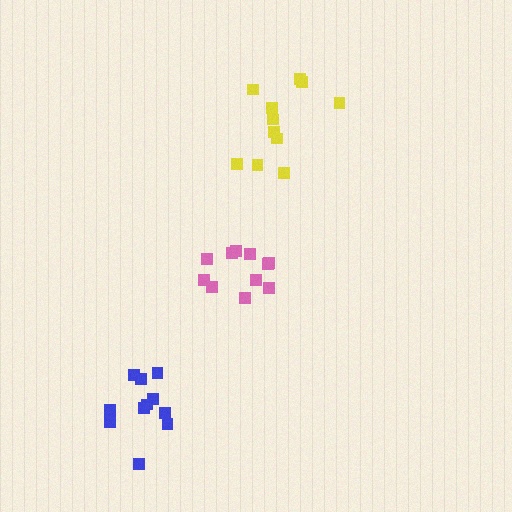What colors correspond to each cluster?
The clusters are colored: pink, blue, yellow.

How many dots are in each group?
Group 1: 11 dots, Group 2: 11 dots, Group 3: 11 dots (33 total).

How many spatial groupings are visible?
There are 3 spatial groupings.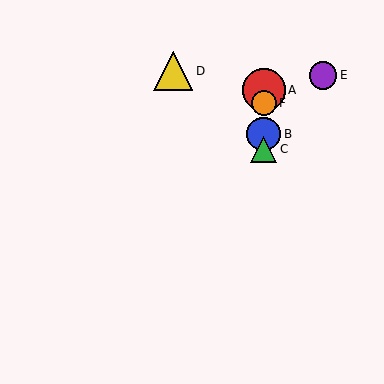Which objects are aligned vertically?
Objects A, B, C, F are aligned vertically.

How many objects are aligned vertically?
4 objects (A, B, C, F) are aligned vertically.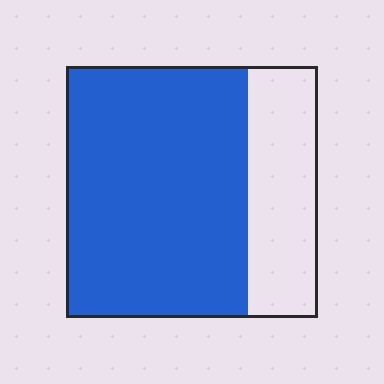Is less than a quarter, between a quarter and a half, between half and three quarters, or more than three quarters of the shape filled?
Between half and three quarters.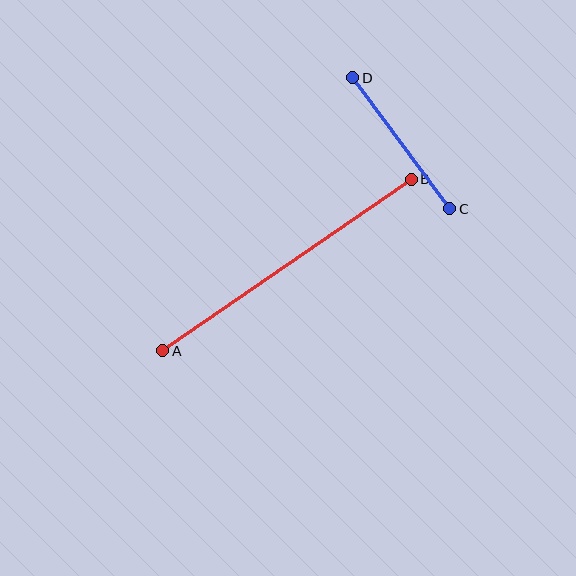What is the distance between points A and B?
The distance is approximately 302 pixels.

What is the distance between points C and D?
The distance is approximately 163 pixels.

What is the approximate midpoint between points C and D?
The midpoint is at approximately (401, 143) pixels.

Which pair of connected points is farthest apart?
Points A and B are farthest apart.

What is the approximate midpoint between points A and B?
The midpoint is at approximately (287, 265) pixels.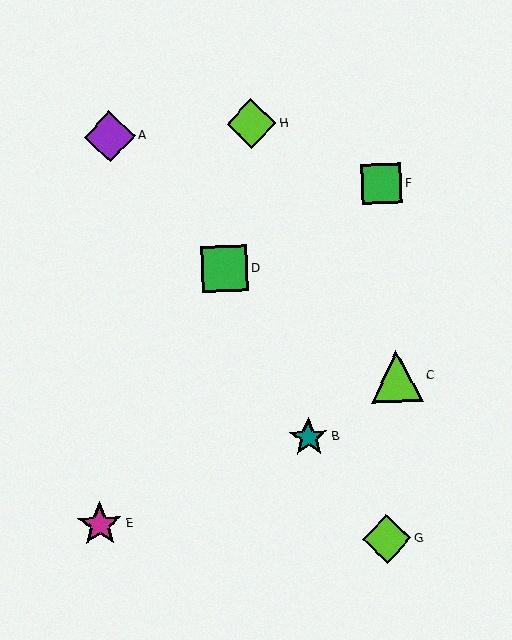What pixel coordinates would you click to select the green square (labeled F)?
Click at (382, 184) to select the green square F.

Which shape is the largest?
The lime triangle (labeled C) is the largest.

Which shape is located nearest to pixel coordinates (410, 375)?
The lime triangle (labeled C) at (397, 376) is nearest to that location.